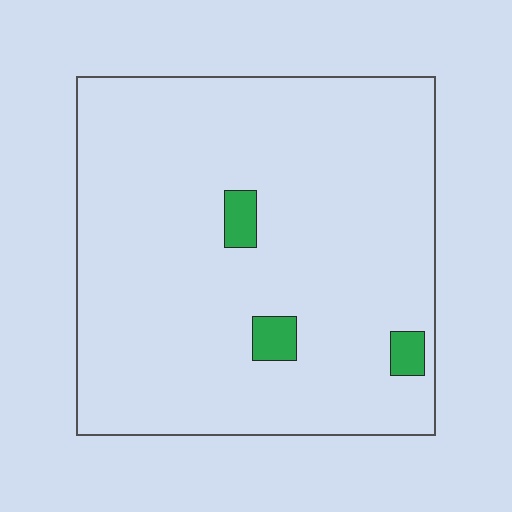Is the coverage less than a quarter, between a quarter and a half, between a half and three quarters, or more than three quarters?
Less than a quarter.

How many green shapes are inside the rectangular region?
3.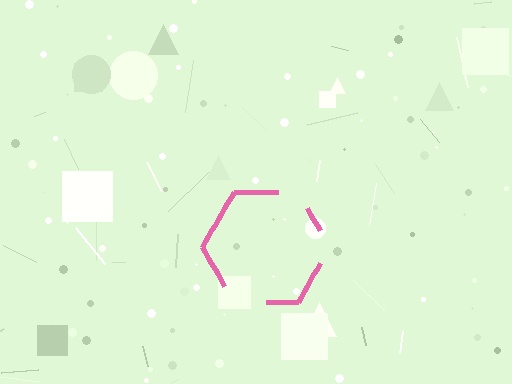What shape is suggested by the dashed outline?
The dashed outline suggests a hexagon.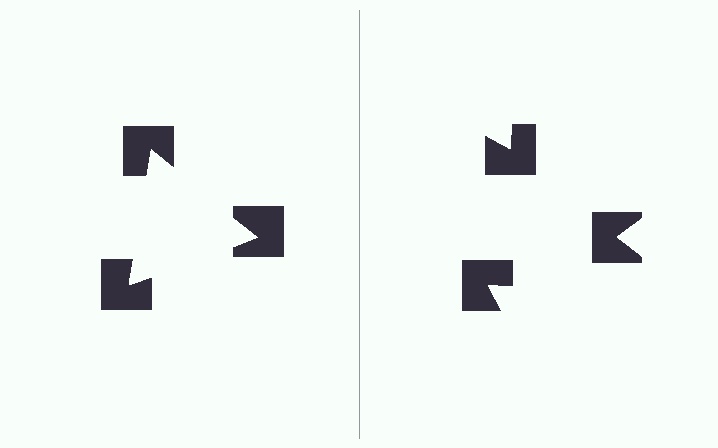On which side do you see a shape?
An illusory triangle appears on the left side. On the right side the wedge cuts are rotated, so no coherent shape forms.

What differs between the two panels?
The notched squares are positioned identically on both sides; only the wedge orientations differ. On the left they align to a triangle; on the right they are misaligned.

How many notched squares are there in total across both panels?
6 — 3 on each side.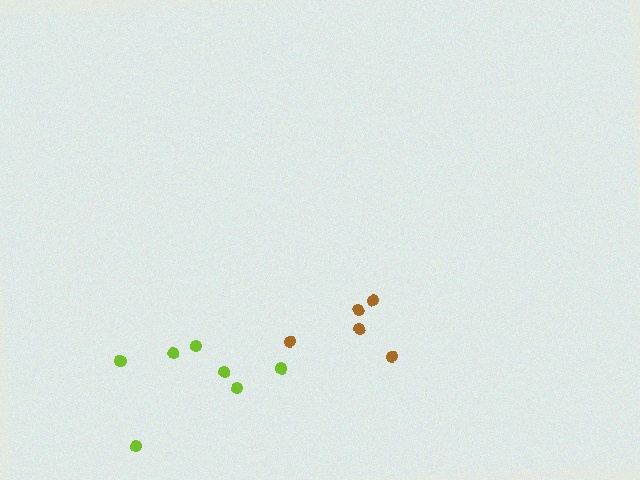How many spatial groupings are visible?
There are 2 spatial groupings.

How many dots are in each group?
Group 1: 7 dots, Group 2: 5 dots (12 total).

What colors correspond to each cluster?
The clusters are colored: lime, brown.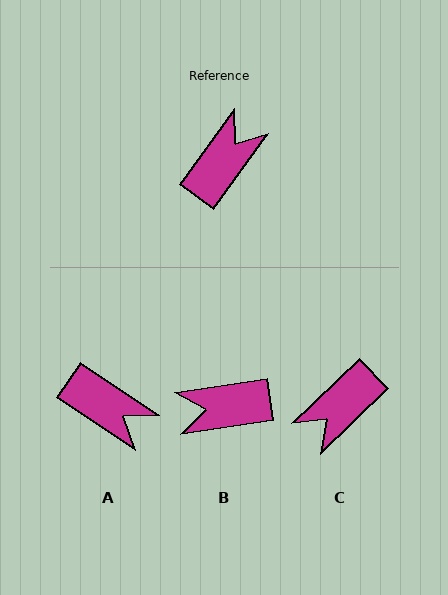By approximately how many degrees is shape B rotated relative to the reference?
Approximately 134 degrees counter-clockwise.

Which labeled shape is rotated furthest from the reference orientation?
C, about 170 degrees away.